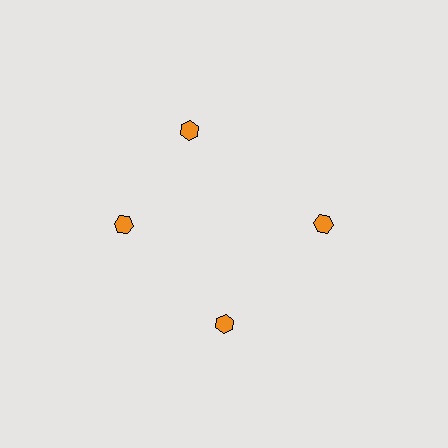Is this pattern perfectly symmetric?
No. The 4 orange hexagons are arranged in a ring, but one element near the 12 o'clock position is rotated out of alignment along the ring, breaking the 4-fold rotational symmetry.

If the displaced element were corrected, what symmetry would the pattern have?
It would have 4-fold rotational symmetry — the pattern would map onto itself every 90 degrees.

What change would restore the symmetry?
The symmetry would be restored by rotating it back into even spacing with its neighbors so that all 4 hexagons sit at equal angles and equal distance from the center.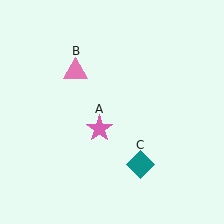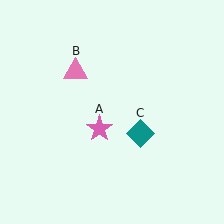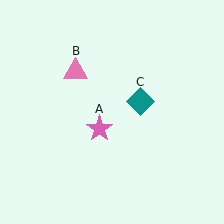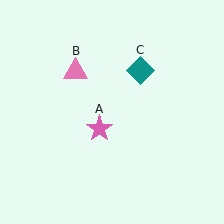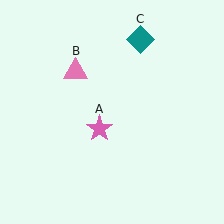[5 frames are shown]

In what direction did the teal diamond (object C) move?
The teal diamond (object C) moved up.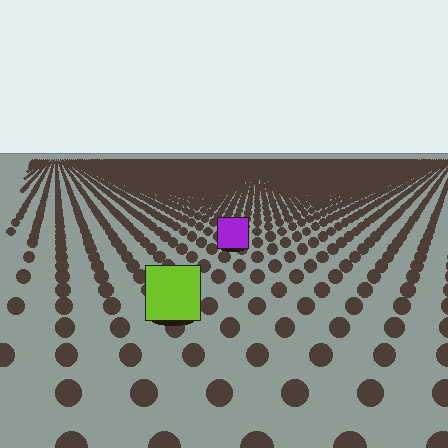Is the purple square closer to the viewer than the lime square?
No. The lime square is closer — you can tell from the texture gradient: the ground texture is coarser near it.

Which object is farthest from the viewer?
The purple square is farthest from the viewer. It appears smaller and the ground texture around it is denser.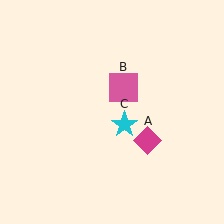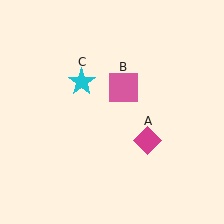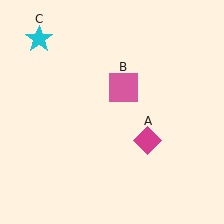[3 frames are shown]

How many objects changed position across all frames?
1 object changed position: cyan star (object C).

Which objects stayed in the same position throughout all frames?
Magenta diamond (object A) and pink square (object B) remained stationary.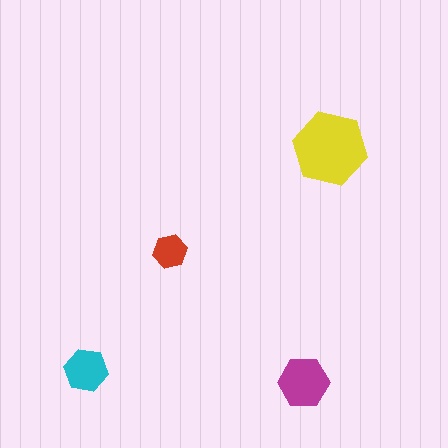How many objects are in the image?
There are 4 objects in the image.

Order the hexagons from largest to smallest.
the yellow one, the magenta one, the cyan one, the red one.